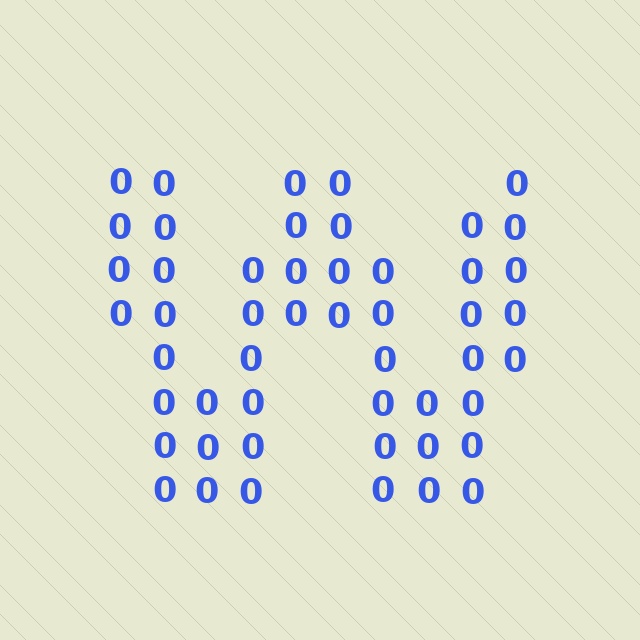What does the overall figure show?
The overall figure shows the letter W.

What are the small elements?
The small elements are digit 0's.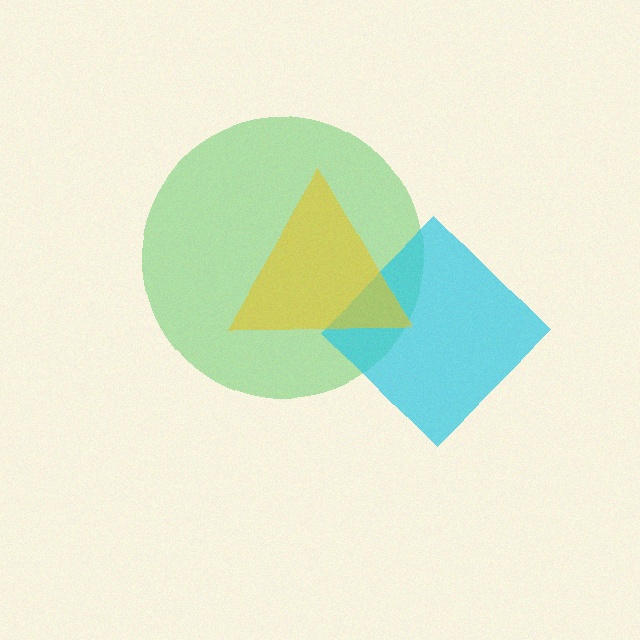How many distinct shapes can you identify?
There are 3 distinct shapes: a green circle, a cyan diamond, a yellow triangle.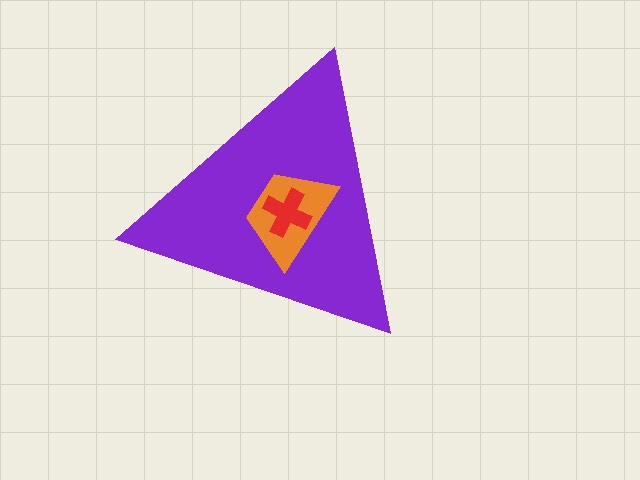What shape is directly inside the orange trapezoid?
The red cross.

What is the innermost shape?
The red cross.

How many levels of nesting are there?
3.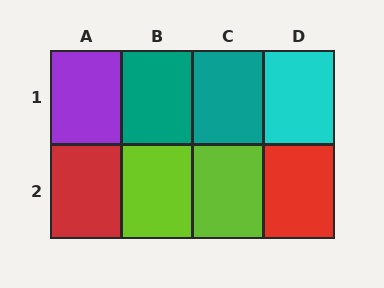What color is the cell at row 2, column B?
Lime.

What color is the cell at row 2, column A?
Red.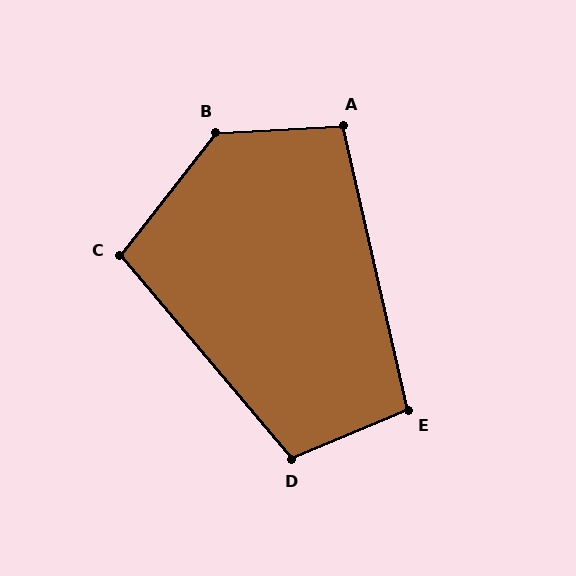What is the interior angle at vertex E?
Approximately 100 degrees (obtuse).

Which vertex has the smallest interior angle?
A, at approximately 100 degrees.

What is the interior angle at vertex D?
Approximately 107 degrees (obtuse).